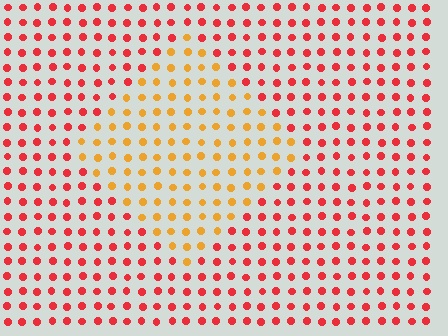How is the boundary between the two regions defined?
The boundary is defined purely by a slight shift in hue (about 42 degrees). Spacing, size, and orientation are identical on both sides.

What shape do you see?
I see a diamond.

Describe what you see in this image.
The image is filled with small red elements in a uniform arrangement. A diamond-shaped region is visible where the elements are tinted to a slightly different hue, forming a subtle color boundary.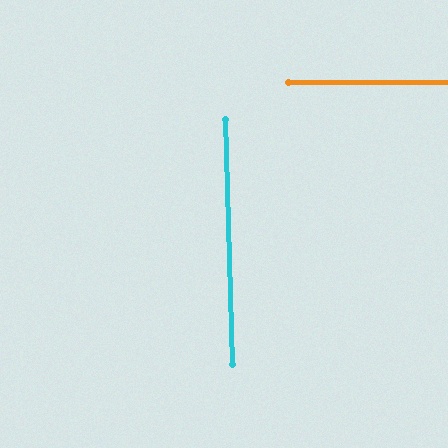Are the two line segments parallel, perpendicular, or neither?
Perpendicular — they meet at approximately 88°.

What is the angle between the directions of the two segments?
Approximately 88 degrees.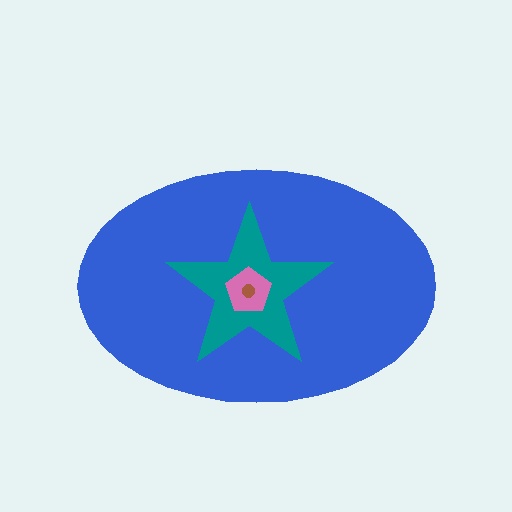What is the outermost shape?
The blue ellipse.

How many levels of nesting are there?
4.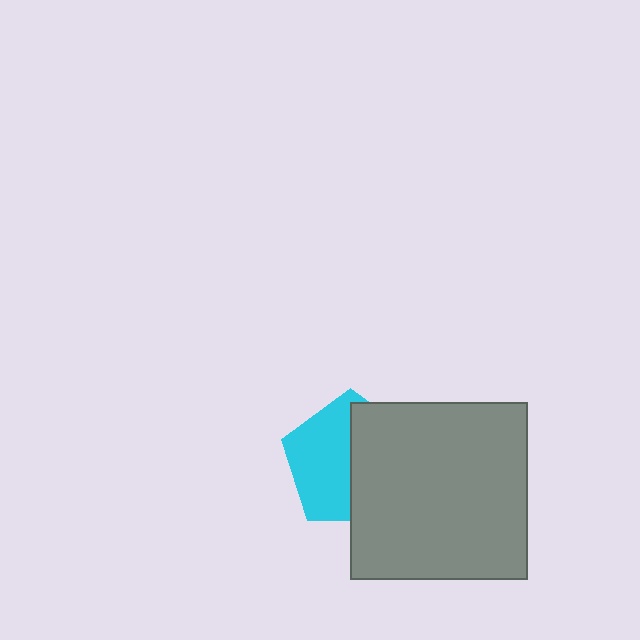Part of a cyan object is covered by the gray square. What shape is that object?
It is a pentagon.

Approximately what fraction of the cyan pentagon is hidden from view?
Roughly 50% of the cyan pentagon is hidden behind the gray square.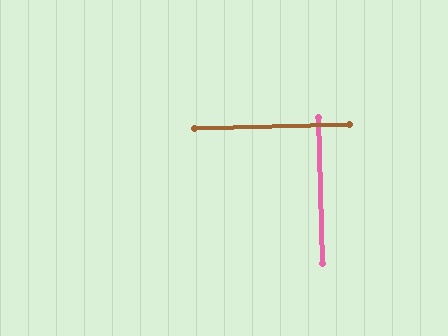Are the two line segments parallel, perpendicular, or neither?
Perpendicular — they meet at approximately 90°.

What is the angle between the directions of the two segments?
Approximately 90 degrees.